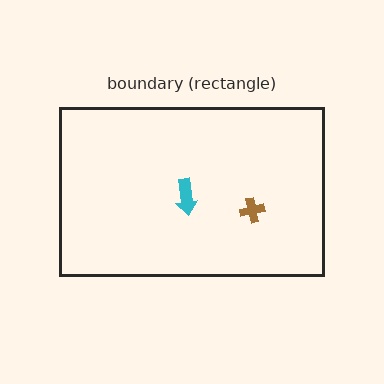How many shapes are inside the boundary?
2 inside, 0 outside.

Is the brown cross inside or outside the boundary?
Inside.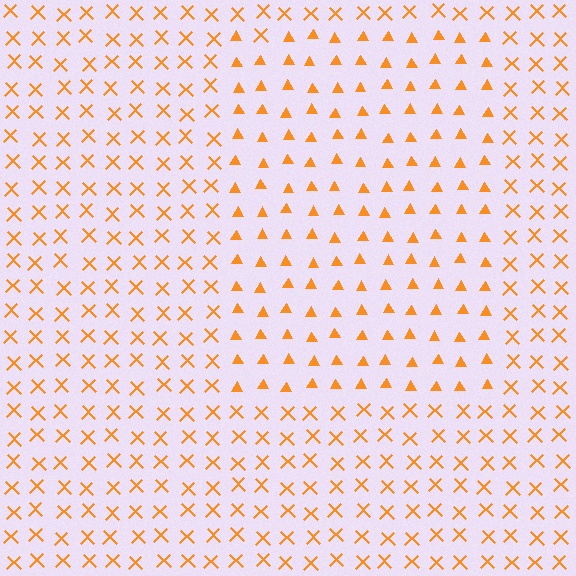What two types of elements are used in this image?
The image uses triangles inside the rectangle region and X marks outside it.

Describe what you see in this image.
The image is filled with small orange elements arranged in a uniform grid. A rectangle-shaped region contains triangles, while the surrounding area contains X marks. The boundary is defined purely by the change in element shape.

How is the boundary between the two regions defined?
The boundary is defined by a change in element shape: triangles inside vs. X marks outside. All elements share the same color and spacing.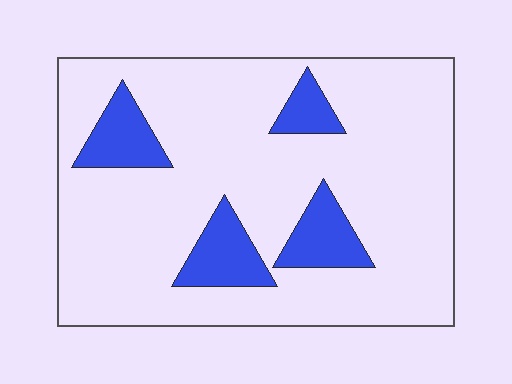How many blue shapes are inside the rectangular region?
4.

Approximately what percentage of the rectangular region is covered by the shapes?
Approximately 15%.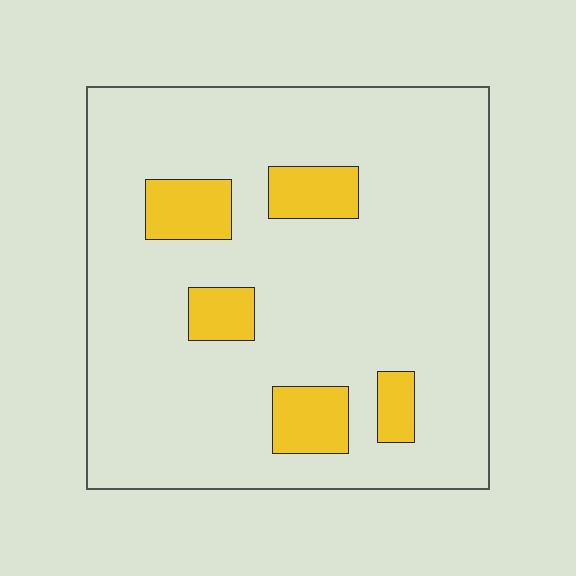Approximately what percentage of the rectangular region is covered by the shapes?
Approximately 15%.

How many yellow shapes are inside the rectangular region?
5.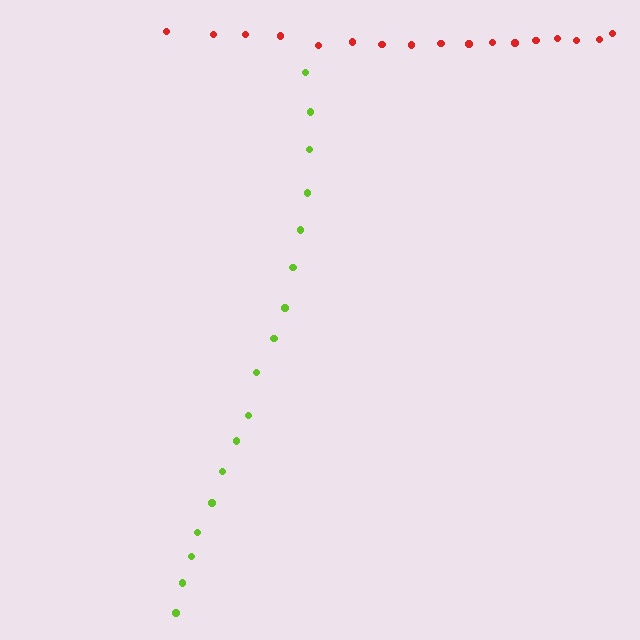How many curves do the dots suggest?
There are 2 distinct paths.